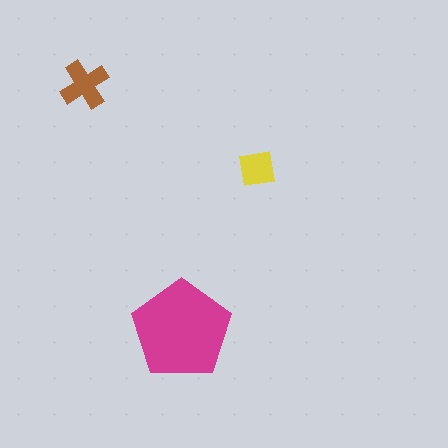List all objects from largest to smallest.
The magenta pentagon, the brown cross, the yellow square.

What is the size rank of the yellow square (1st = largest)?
3rd.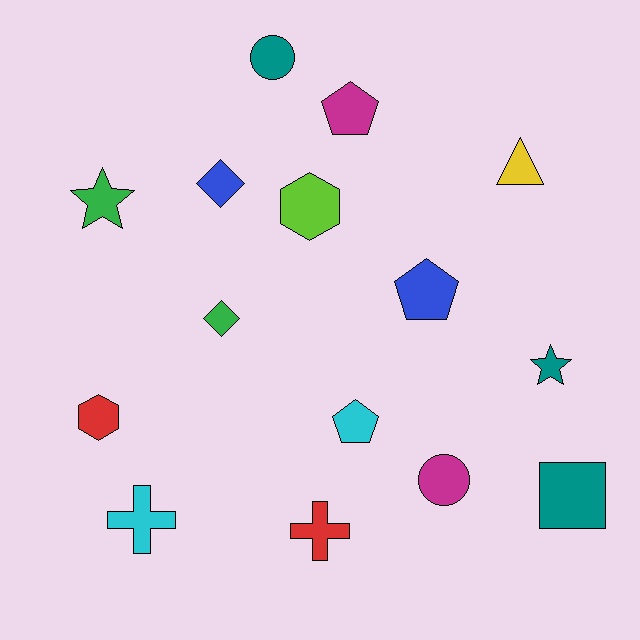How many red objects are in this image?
There are 2 red objects.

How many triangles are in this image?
There is 1 triangle.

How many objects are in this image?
There are 15 objects.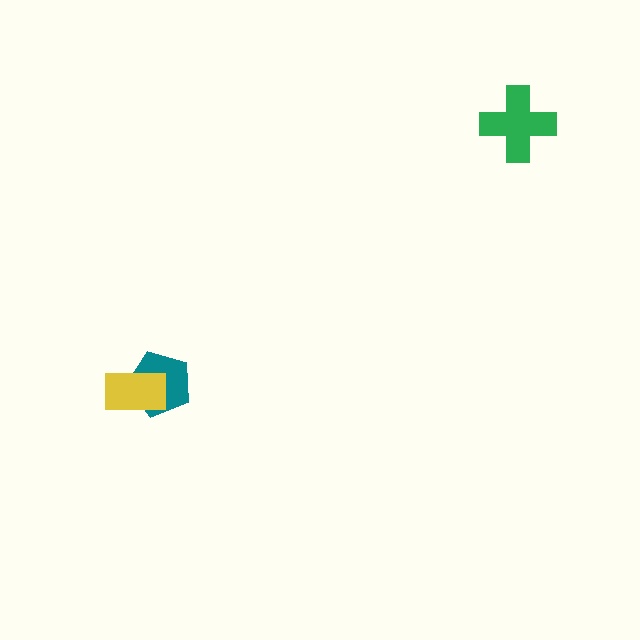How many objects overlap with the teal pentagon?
1 object overlaps with the teal pentagon.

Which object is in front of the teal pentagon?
The yellow rectangle is in front of the teal pentagon.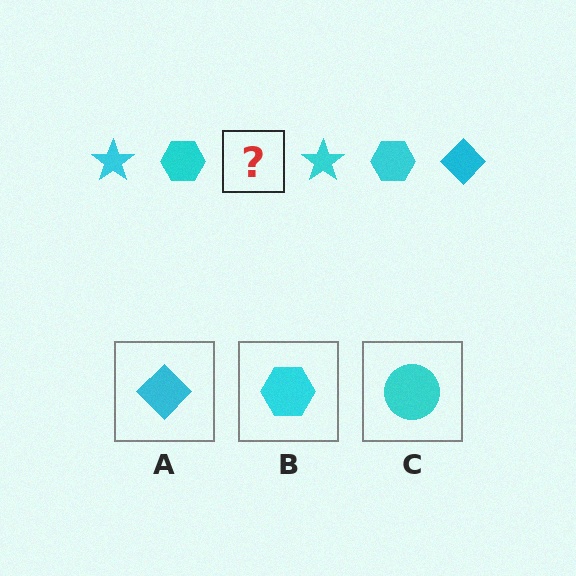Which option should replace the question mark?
Option A.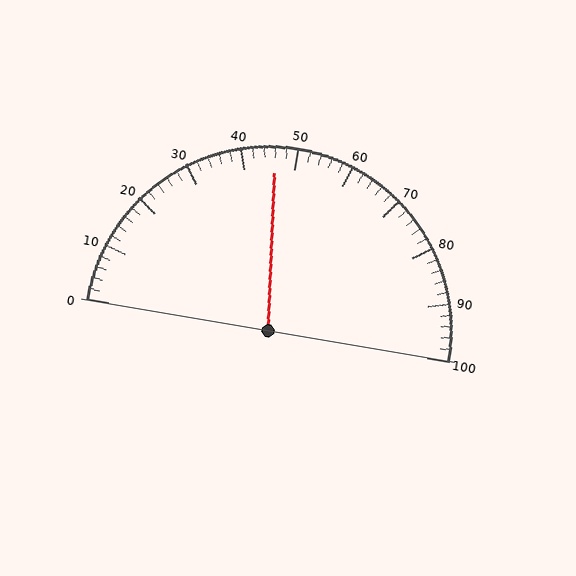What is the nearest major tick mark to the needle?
The nearest major tick mark is 50.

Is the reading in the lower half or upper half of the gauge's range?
The reading is in the lower half of the range (0 to 100).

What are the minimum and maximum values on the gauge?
The gauge ranges from 0 to 100.